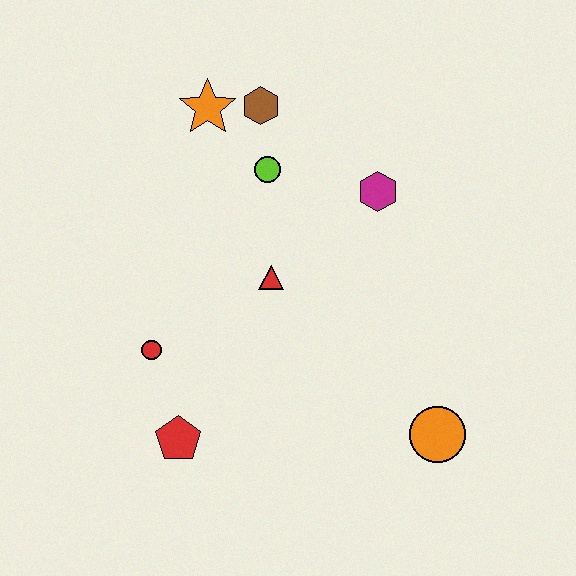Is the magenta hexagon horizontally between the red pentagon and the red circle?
No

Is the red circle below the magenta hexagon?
Yes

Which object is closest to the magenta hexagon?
The lime circle is closest to the magenta hexagon.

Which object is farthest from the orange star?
The orange circle is farthest from the orange star.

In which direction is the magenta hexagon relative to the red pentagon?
The magenta hexagon is above the red pentagon.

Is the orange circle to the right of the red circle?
Yes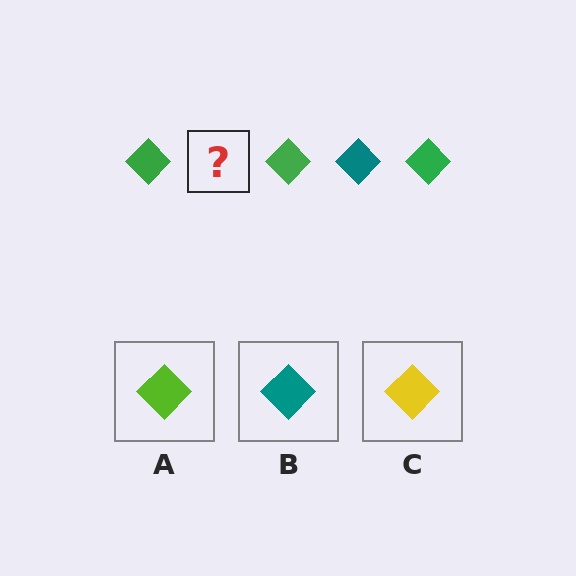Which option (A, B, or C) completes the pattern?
B.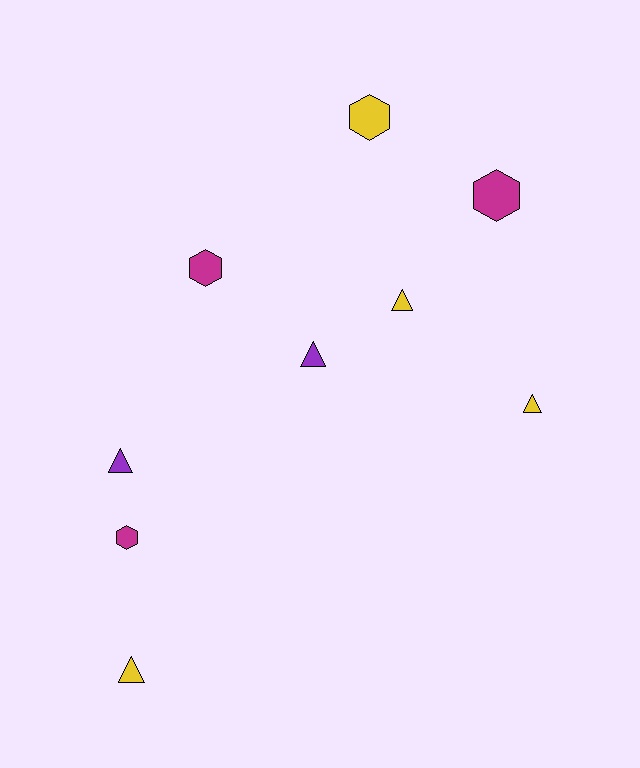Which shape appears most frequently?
Triangle, with 5 objects.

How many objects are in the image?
There are 9 objects.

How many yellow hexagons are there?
There is 1 yellow hexagon.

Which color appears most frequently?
Yellow, with 4 objects.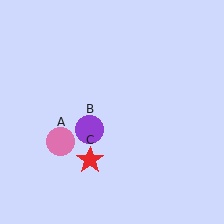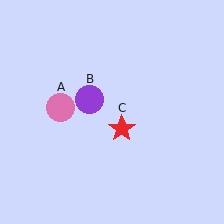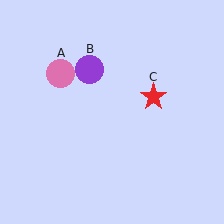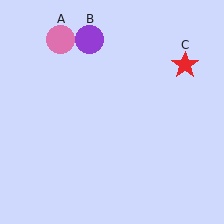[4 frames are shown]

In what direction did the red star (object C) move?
The red star (object C) moved up and to the right.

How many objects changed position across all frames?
3 objects changed position: pink circle (object A), purple circle (object B), red star (object C).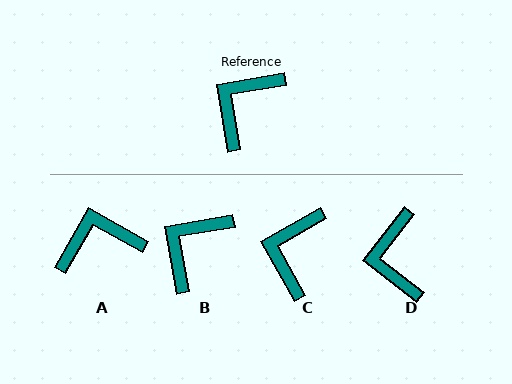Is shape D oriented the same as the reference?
No, it is off by about 43 degrees.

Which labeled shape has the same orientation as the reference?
B.